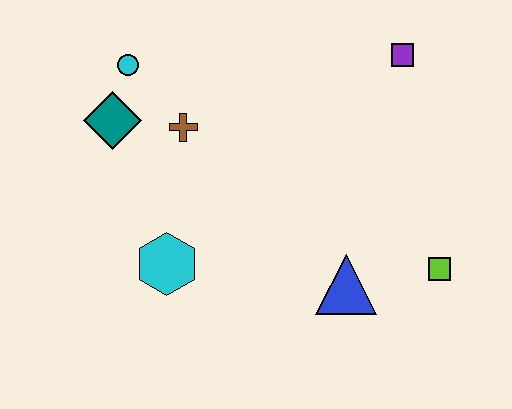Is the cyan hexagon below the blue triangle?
No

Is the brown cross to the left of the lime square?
Yes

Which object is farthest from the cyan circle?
The lime square is farthest from the cyan circle.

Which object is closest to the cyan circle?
The teal diamond is closest to the cyan circle.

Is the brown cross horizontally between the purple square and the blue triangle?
No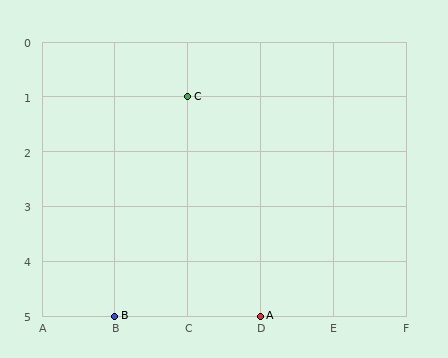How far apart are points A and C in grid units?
Points A and C are 1 column and 4 rows apart (about 4.1 grid units diagonally).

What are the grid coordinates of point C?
Point C is at grid coordinates (C, 1).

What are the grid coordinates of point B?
Point B is at grid coordinates (B, 5).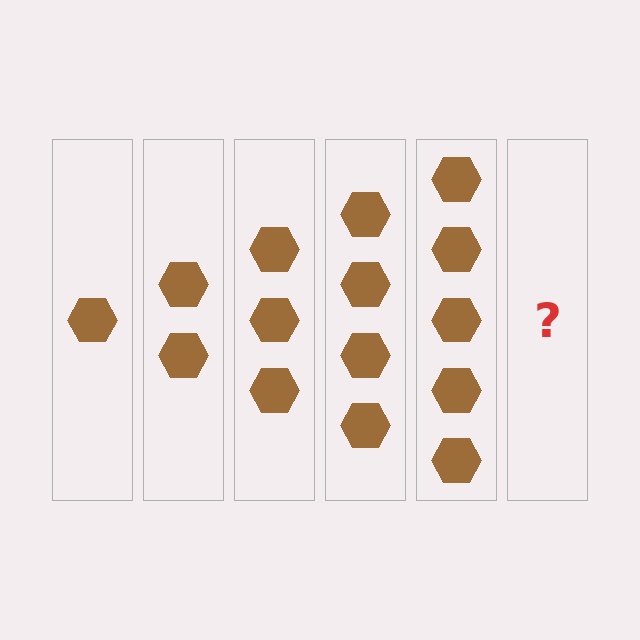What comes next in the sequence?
The next element should be 6 hexagons.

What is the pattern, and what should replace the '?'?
The pattern is that each step adds one more hexagon. The '?' should be 6 hexagons.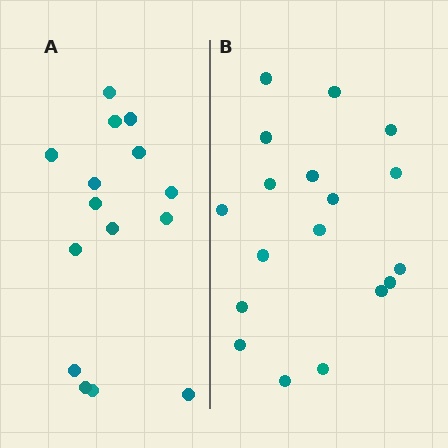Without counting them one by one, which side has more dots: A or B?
Region B (the right region) has more dots.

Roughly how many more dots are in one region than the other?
Region B has just a few more — roughly 2 or 3 more dots than region A.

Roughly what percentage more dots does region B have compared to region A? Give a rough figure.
About 20% more.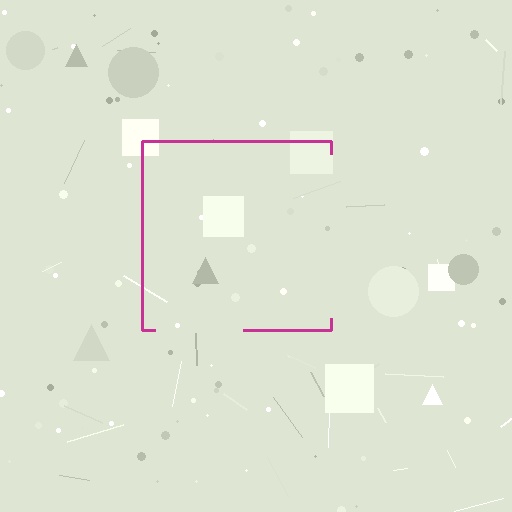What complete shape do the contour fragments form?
The contour fragments form a square.